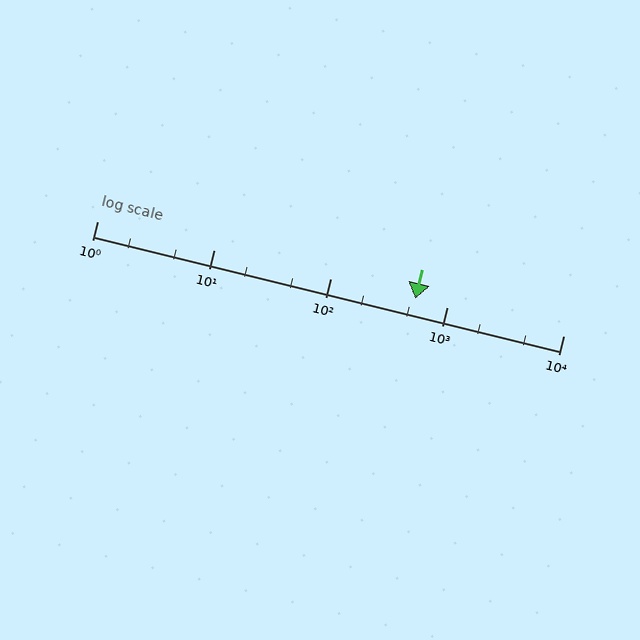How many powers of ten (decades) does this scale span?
The scale spans 4 decades, from 1 to 10000.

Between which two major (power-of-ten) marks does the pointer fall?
The pointer is between 100 and 1000.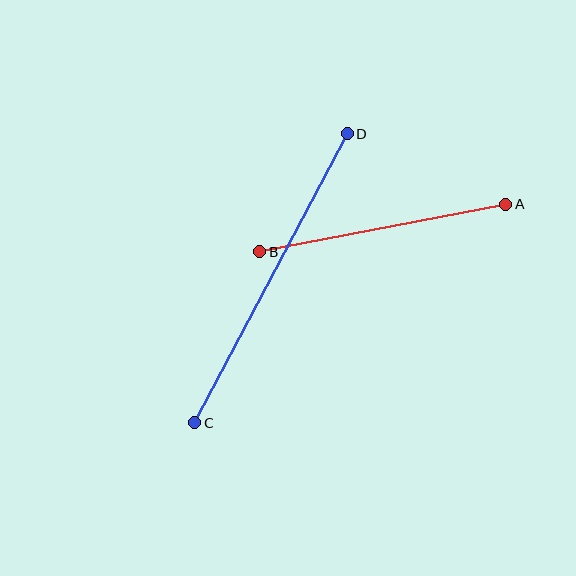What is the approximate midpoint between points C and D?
The midpoint is at approximately (271, 278) pixels.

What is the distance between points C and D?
The distance is approximately 326 pixels.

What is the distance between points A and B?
The distance is approximately 251 pixels.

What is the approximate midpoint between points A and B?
The midpoint is at approximately (383, 228) pixels.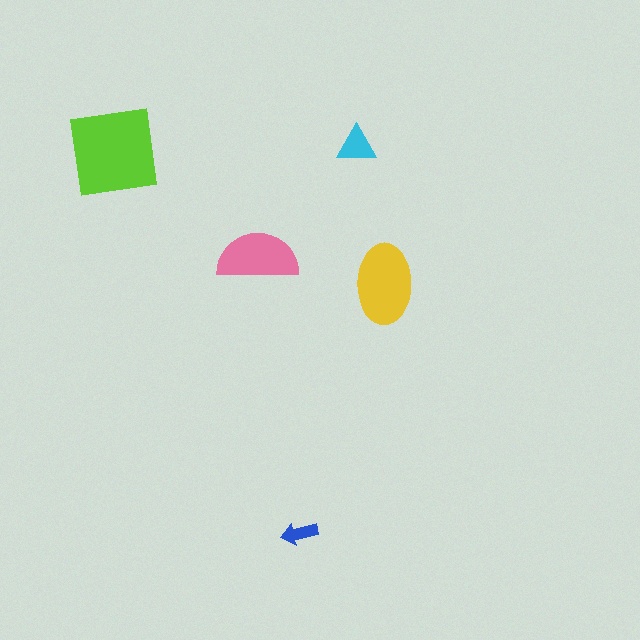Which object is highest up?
The cyan triangle is topmost.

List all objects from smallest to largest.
The blue arrow, the cyan triangle, the pink semicircle, the yellow ellipse, the lime square.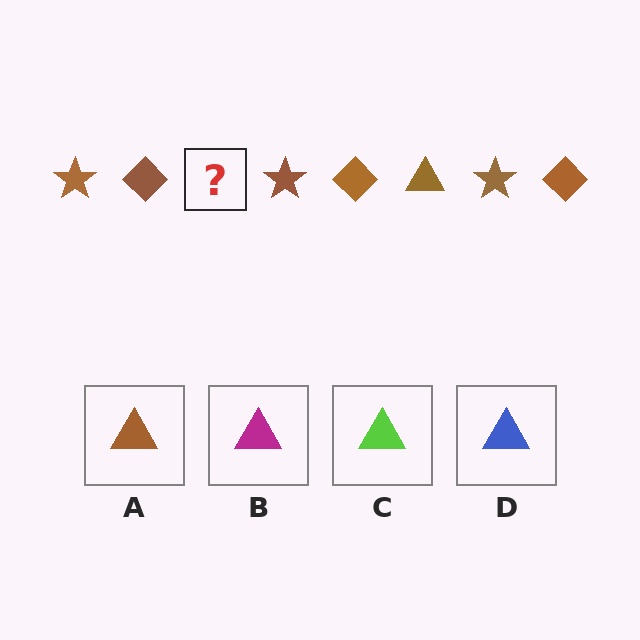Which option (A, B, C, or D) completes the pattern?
A.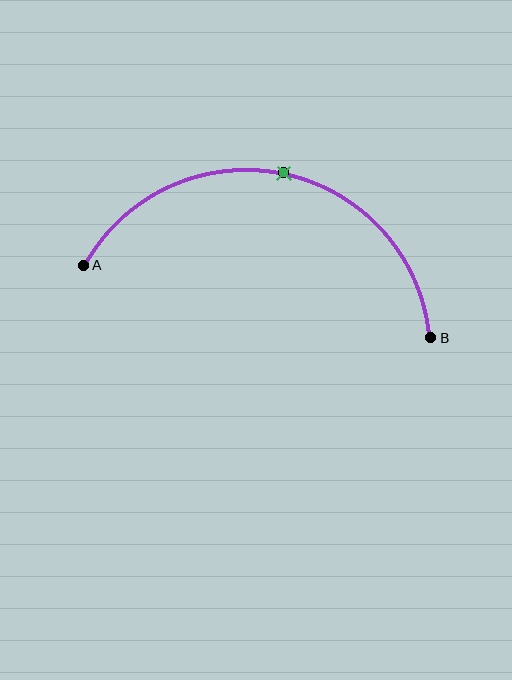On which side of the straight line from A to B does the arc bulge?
The arc bulges above the straight line connecting A and B.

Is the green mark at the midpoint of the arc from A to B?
Yes. The green mark lies on the arc at equal arc-length from both A and B — it is the arc midpoint.